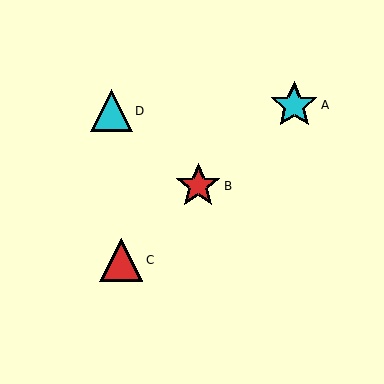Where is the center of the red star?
The center of the red star is at (198, 186).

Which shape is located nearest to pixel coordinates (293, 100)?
The cyan star (labeled A) at (294, 105) is nearest to that location.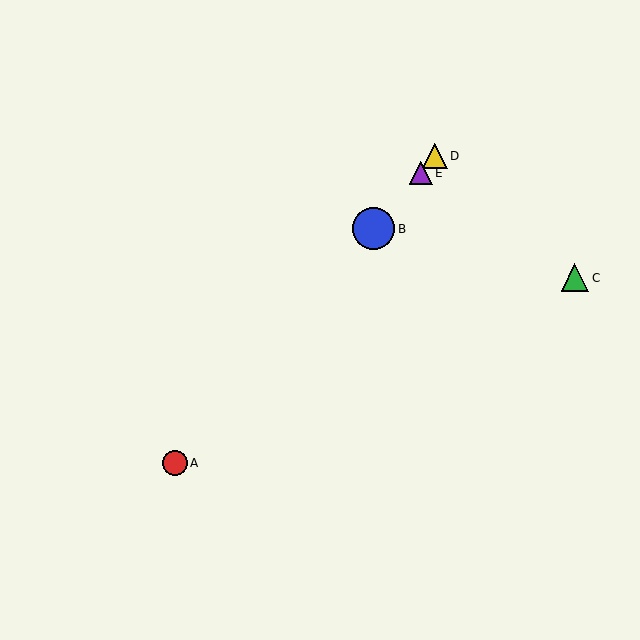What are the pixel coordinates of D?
Object D is at (435, 156).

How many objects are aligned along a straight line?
4 objects (A, B, D, E) are aligned along a straight line.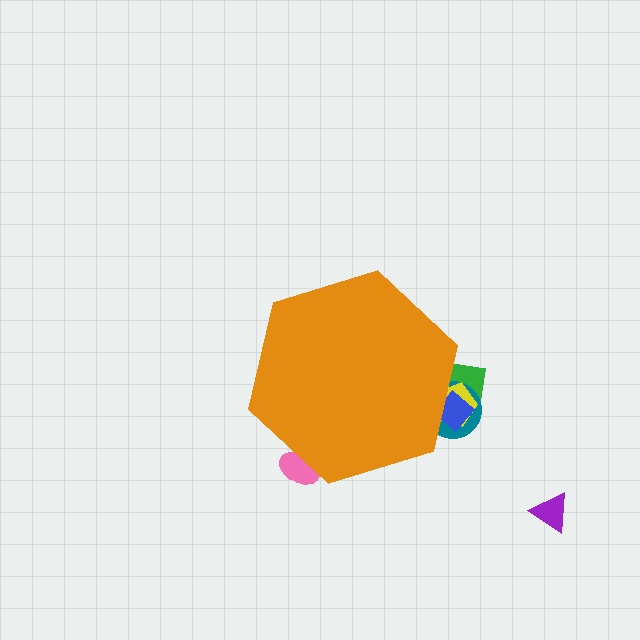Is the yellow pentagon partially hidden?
Yes, the yellow pentagon is partially hidden behind the orange hexagon.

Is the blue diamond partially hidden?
Yes, the blue diamond is partially hidden behind the orange hexagon.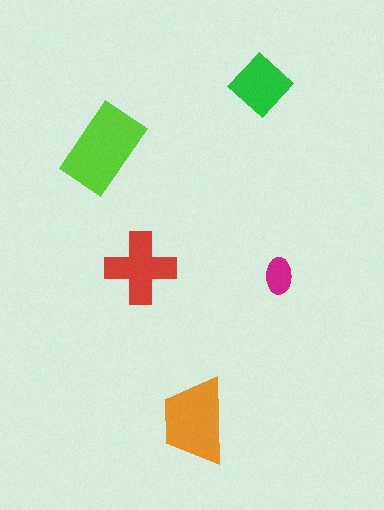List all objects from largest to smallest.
The lime rectangle, the orange trapezoid, the red cross, the green diamond, the magenta ellipse.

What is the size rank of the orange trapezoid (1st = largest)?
2nd.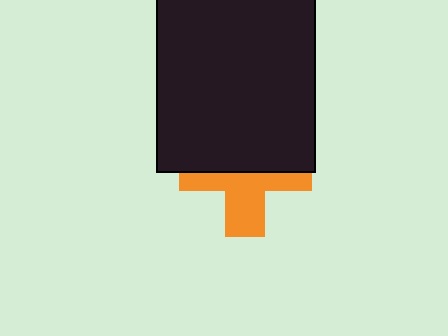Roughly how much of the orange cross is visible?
About half of it is visible (roughly 46%).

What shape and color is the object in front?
The object in front is a black rectangle.